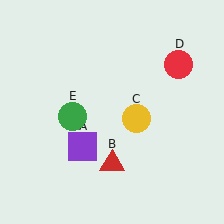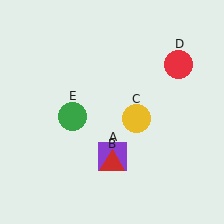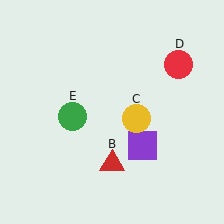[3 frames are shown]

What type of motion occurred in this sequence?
The purple square (object A) rotated counterclockwise around the center of the scene.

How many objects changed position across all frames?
1 object changed position: purple square (object A).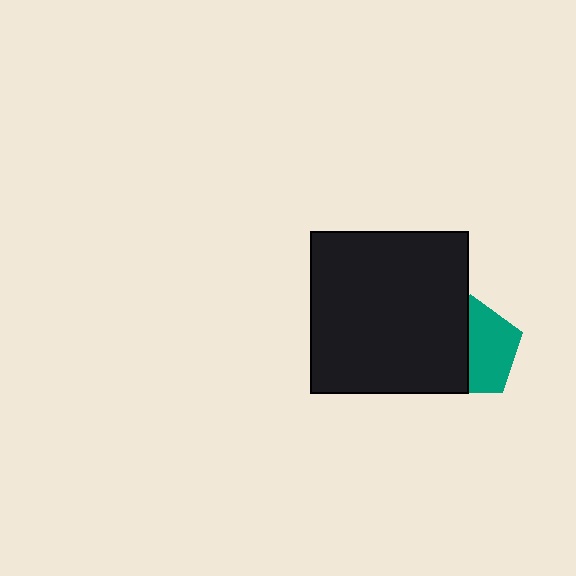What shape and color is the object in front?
The object in front is a black rectangle.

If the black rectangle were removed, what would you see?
You would see the complete teal pentagon.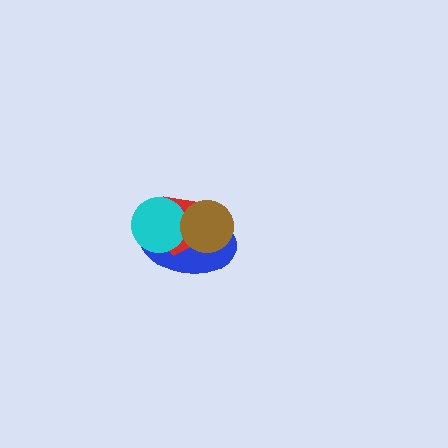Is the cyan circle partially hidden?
Yes, it is partially covered by another shape.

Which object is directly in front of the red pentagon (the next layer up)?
The cyan circle is directly in front of the red pentagon.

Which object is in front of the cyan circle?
The brown circle is in front of the cyan circle.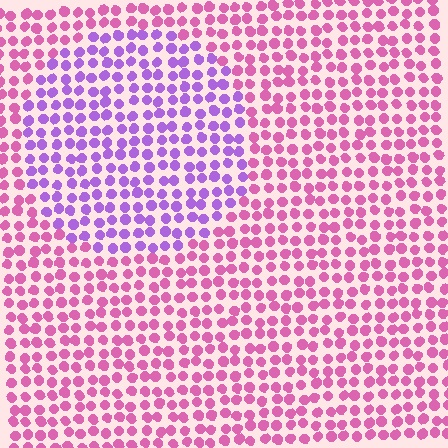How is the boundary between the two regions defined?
The boundary is defined purely by a slight shift in hue (about 46 degrees). Spacing, size, and orientation are identical on both sides.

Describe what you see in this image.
The image is filled with small pink elements in a uniform arrangement. A circle-shaped region is visible where the elements are tinted to a slightly different hue, forming a subtle color boundary.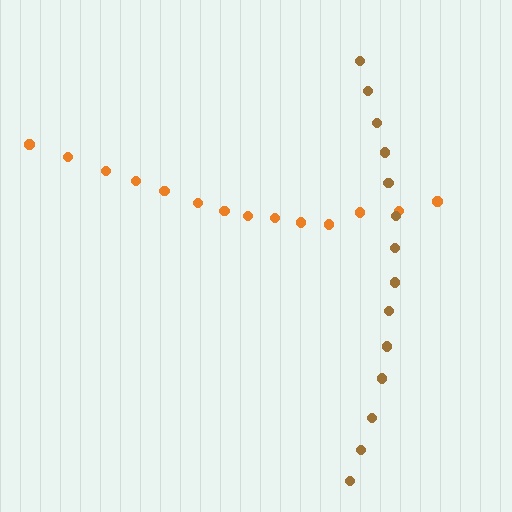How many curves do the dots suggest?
There are 2 distinct paths.